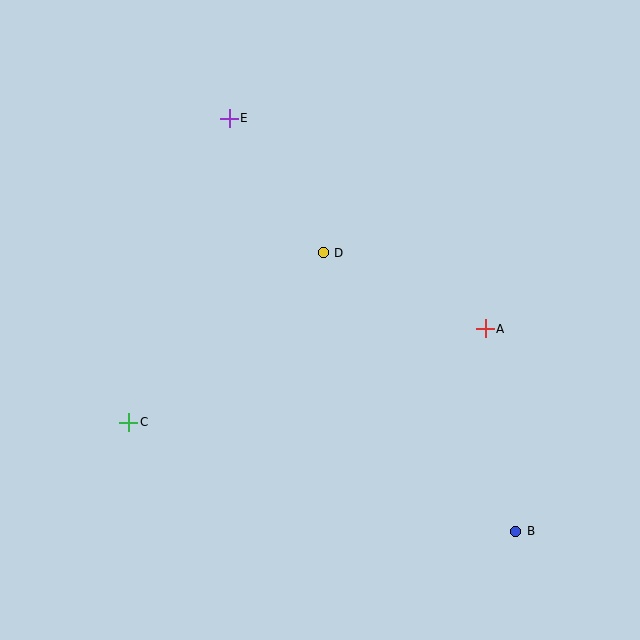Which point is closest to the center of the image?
Point D at (323, 253) is closest to the center.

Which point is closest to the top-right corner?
Point A is closest to the top-right corner.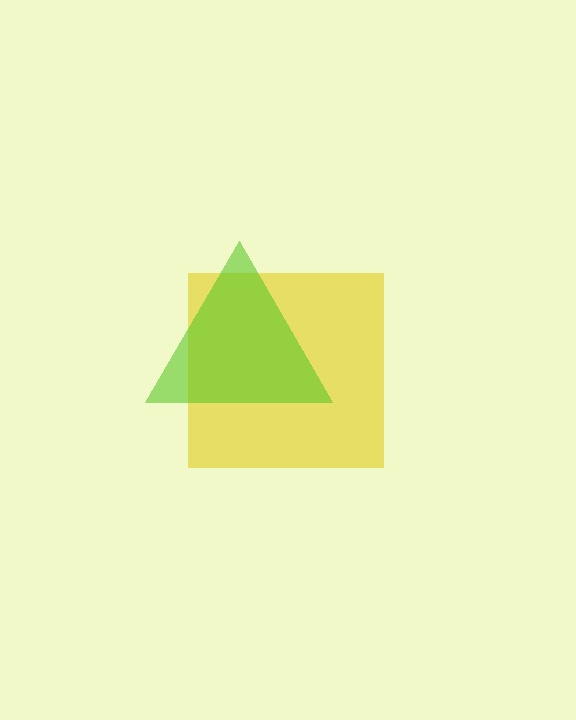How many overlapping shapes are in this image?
There are 2 overlapping shapes in the image.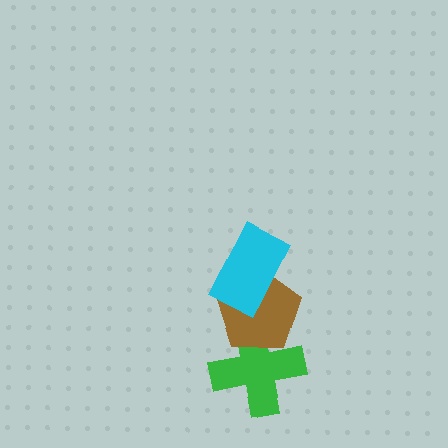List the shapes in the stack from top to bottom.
From top to bottom: the cyan rectangle, the brown pentagon, the green cross.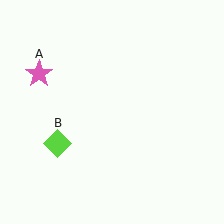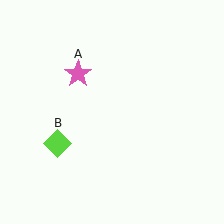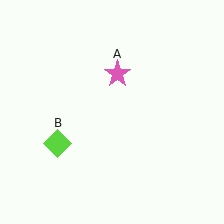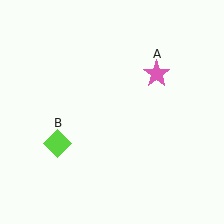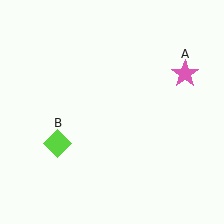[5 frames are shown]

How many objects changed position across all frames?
1 object changed position: pink star (object A).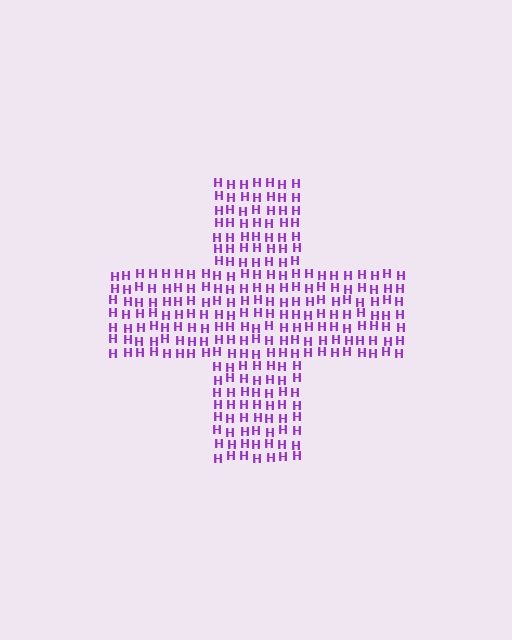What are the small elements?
The small elements are letter H's.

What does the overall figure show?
The overall figure shows a cross.